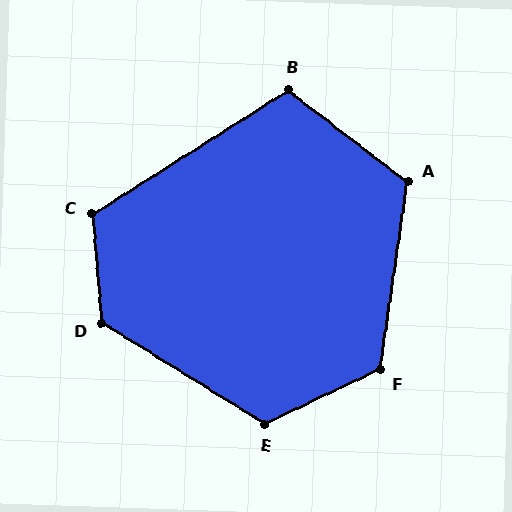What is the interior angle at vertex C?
Approximately 118 degrees (obtuse).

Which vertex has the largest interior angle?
D, at approximately 126 degrees.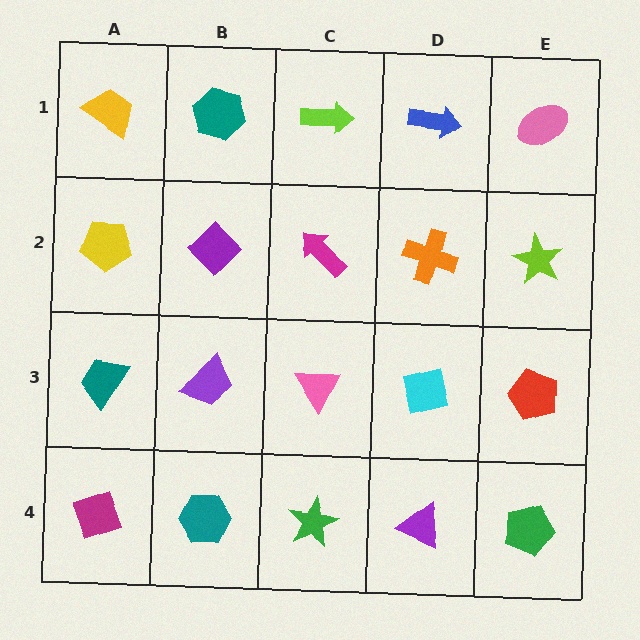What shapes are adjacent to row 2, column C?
A lime arrow (row 1, column C), a pink triangle (row 3, column C), a purple diamond (row 2, column B), an orange cross (row 2, column D).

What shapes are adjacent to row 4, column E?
A red pentagon (row 3, column E), a purple triangle (row 4, column D).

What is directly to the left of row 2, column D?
A magenta arrow.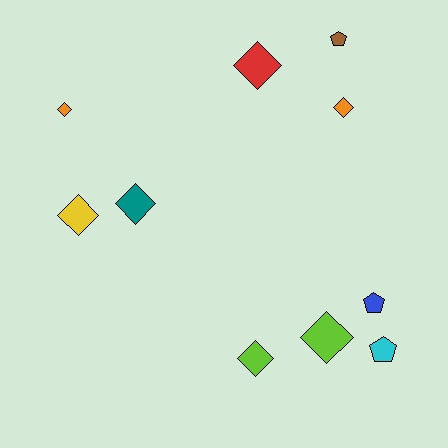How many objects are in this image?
There are 10 objects.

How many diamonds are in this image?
There are 7 diamonds.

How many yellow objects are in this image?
There is 1 yellow object.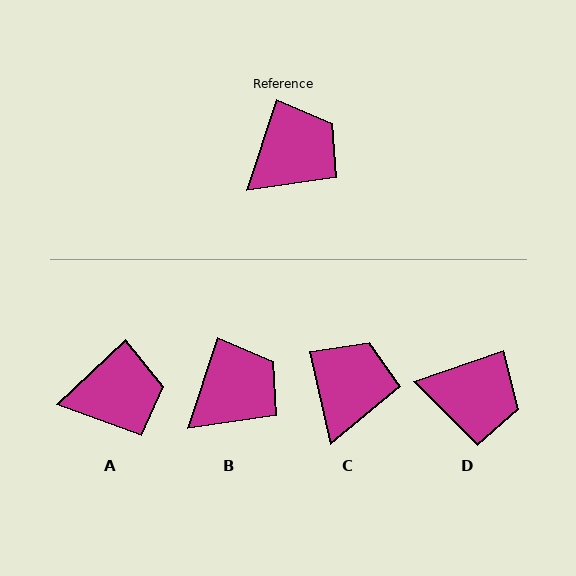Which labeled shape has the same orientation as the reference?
B.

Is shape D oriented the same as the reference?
No, it is off by about 52 degrees.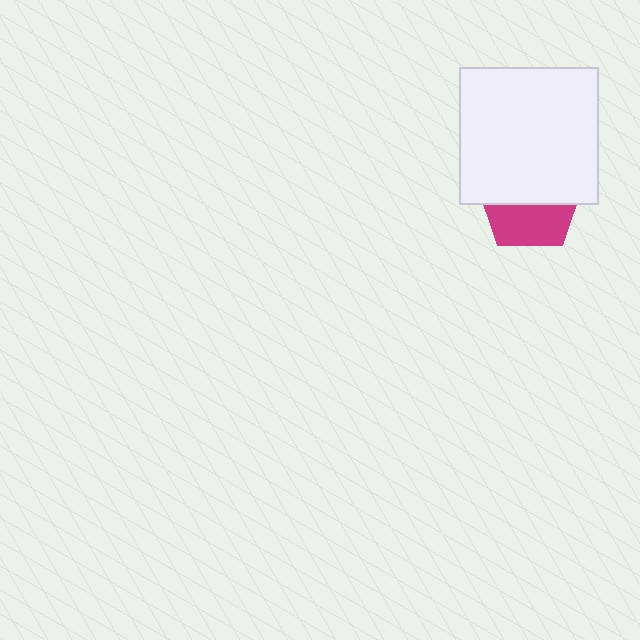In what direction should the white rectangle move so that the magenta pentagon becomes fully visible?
The white rectangle should move up. That is the shortest direction to clear the overlap and leave the magenta pentagon fully visible.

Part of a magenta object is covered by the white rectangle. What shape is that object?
It is a pentagon.